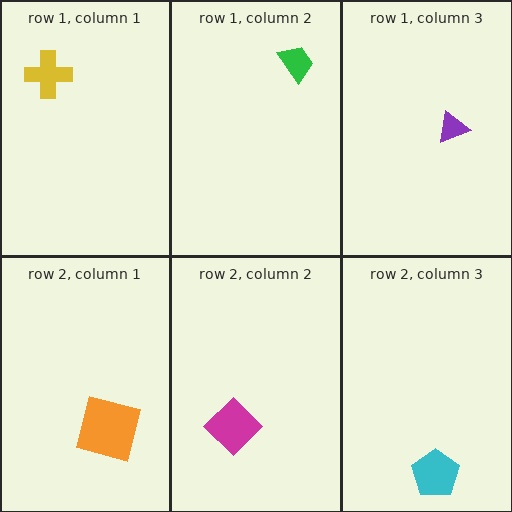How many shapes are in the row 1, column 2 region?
1.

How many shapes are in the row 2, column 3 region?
1.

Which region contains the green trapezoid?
The row 1, column 2 region.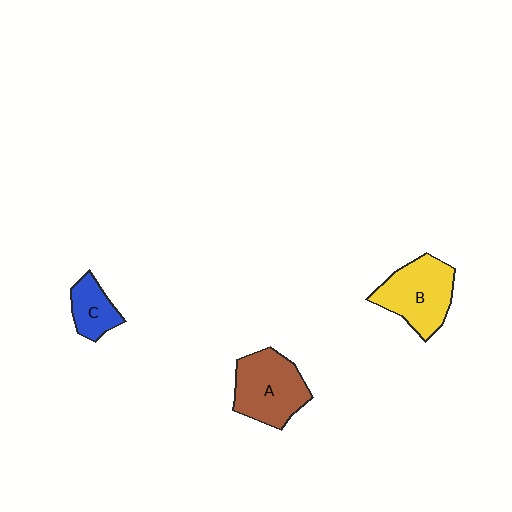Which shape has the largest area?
Shape A (brown).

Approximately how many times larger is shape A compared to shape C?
Approximately 2.0 times.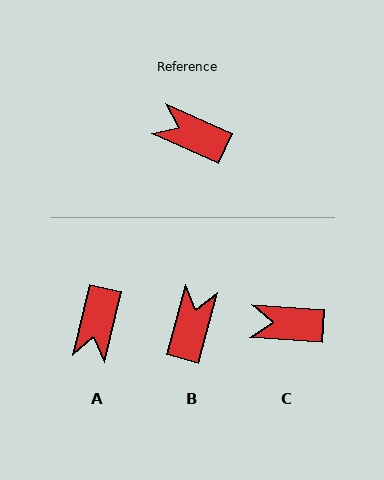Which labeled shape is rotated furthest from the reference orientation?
A, about 101 degrees away.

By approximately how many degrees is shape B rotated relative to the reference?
Approximately 81 degrees clockwise.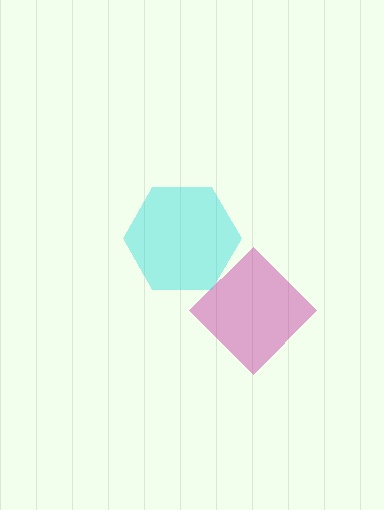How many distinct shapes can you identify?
There are 2 distinct shapes: a magenta diamond, a cyan hexagon.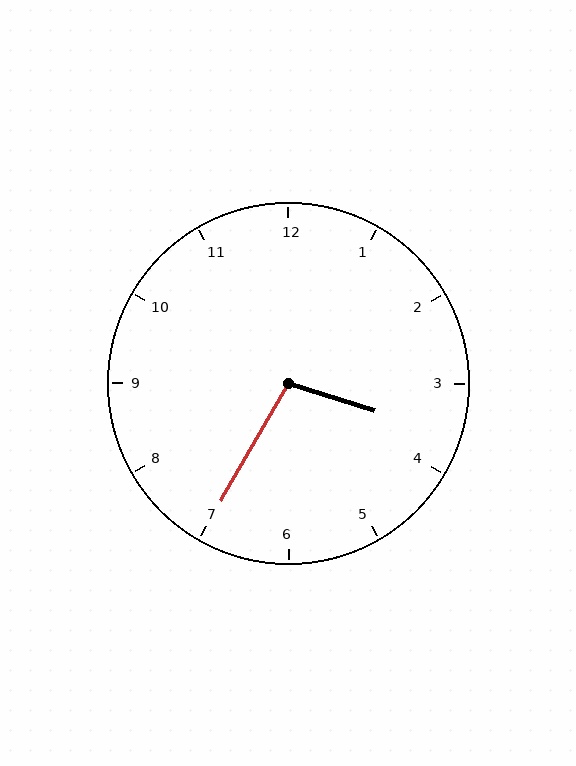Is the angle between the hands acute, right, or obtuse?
It is obtuse.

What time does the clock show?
3:35.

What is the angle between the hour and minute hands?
Approximately 102 degrees.